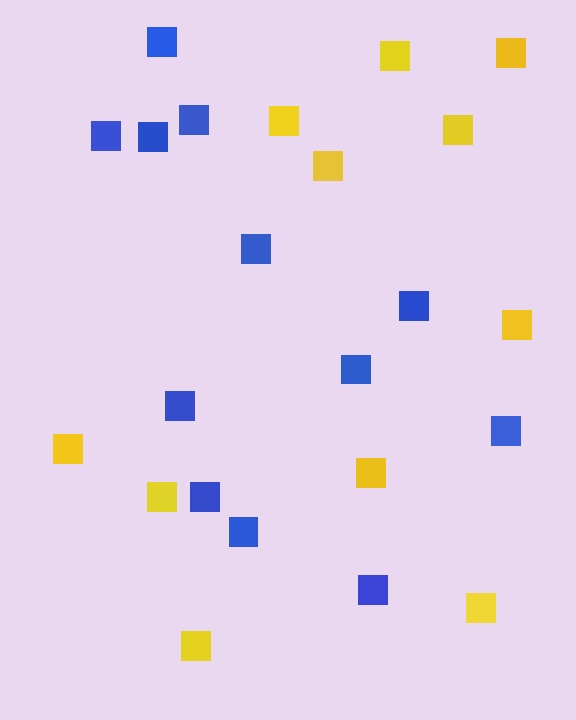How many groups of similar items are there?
There are 2 groups: one group of yellow squares (11) and one group of blue squares (12).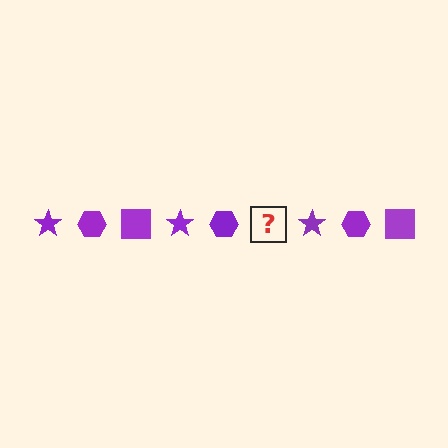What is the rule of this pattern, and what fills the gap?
The rule is that the pattern cycles through star, hexagon, square shapes in purple. The gap should be filled with a purple square.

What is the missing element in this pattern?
The missing element is a purple square.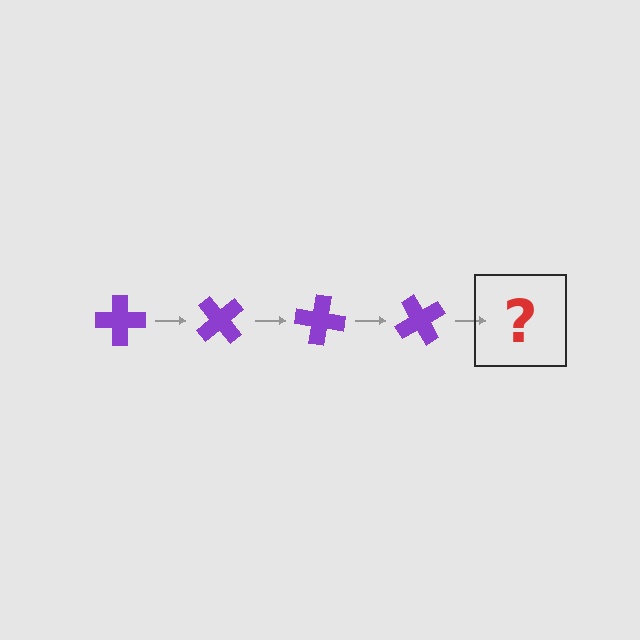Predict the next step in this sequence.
The next step is a purple cross rotated 200 degrees.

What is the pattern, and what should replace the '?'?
The pattern is that the cross rotates 50 degrees each step. The '?' should be a purple cross rotated 200 degrees.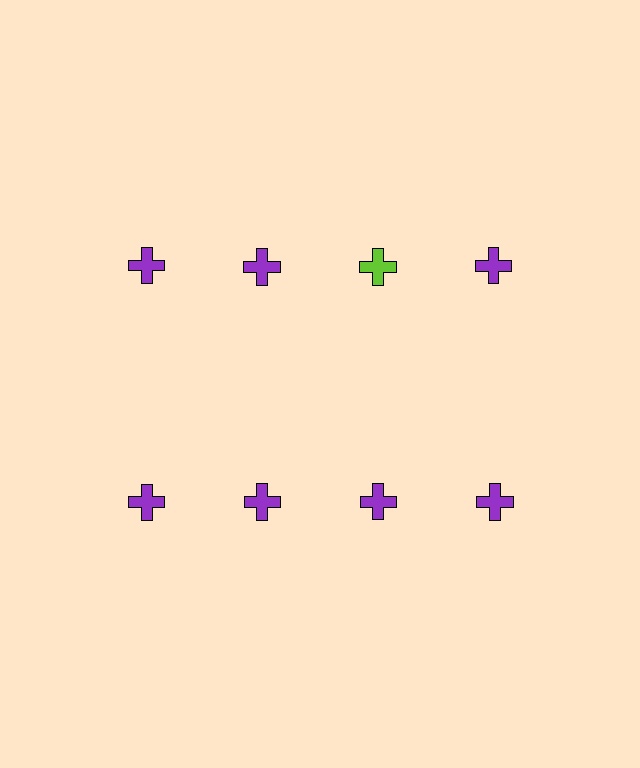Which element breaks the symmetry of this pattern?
The lime cross in the top row, center column breaks the symmetry. All other shapes are purple crosses.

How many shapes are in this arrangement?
There are 8 shapes arranged in a grid pattern.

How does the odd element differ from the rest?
It has a different color: lime instead of purple.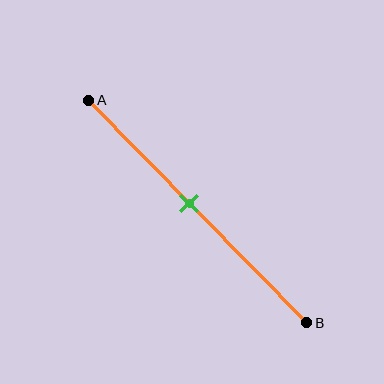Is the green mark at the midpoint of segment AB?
No, the mark is at about 45% from A, not at the 50% midpoint.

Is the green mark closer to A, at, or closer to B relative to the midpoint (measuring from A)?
The green mark is closer to point A than the midpoint of segment AB.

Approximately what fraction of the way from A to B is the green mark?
The green mark is approximately 45% of the way from A to B.